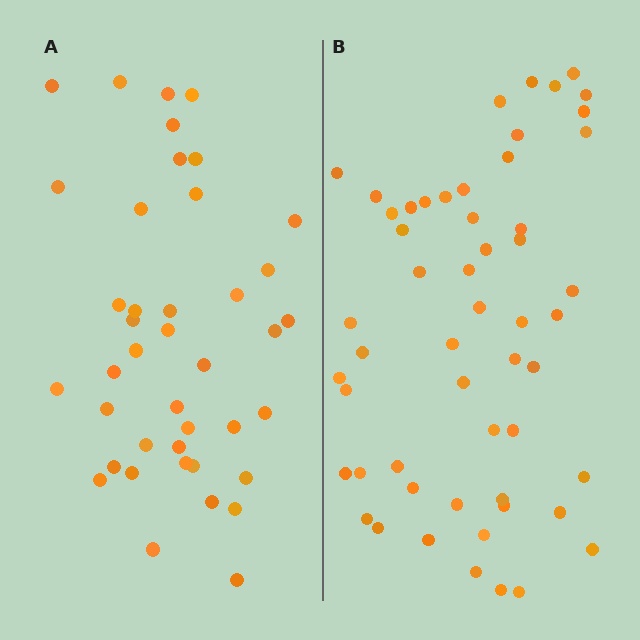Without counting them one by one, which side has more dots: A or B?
Region B (the right region) has more dots.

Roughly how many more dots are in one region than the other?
Region B has approximately 15 more dots than region A.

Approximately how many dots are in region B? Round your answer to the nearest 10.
About 50 dots. (The exact count is 54, which rounds to 50.)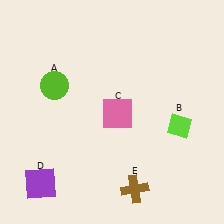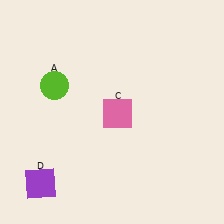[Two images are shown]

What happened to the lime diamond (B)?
The lime diamond (B) was removed in Image 2. It was in the bottom-right area of Image 1.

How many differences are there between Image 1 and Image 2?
There are 2 differences between the two images.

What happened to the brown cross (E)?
The brown cross (E) was removed in Image 2. It was in the bottom-right area of Image 1.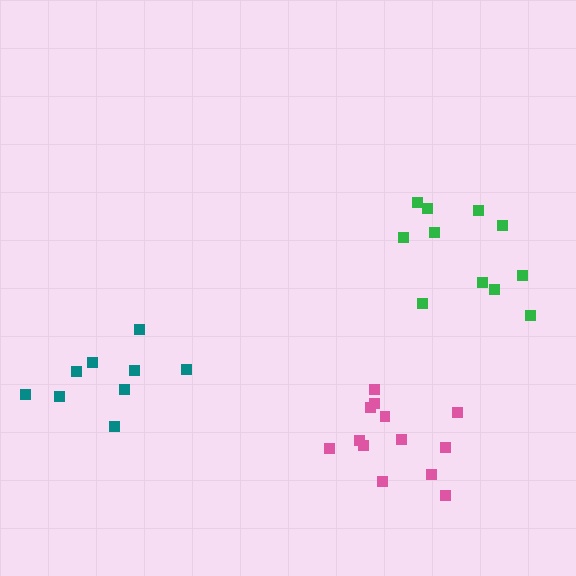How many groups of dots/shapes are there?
There are 3 groups.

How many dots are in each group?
Group 1: 11 dots, Group 2: 9 dots, Group 3: 13 dots (33 total).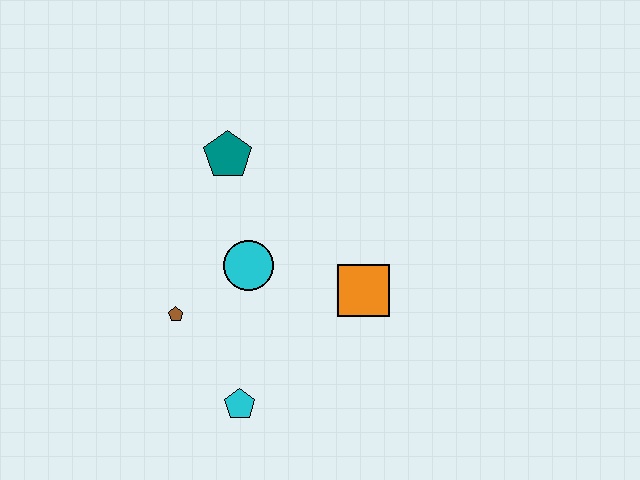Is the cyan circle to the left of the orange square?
Yes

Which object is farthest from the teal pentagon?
The cyan pentagon is farthest from the teal pentagon.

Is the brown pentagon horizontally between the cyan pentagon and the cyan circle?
No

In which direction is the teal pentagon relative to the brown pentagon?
The teal pentagon is above the brown pentagon.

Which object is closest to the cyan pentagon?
The brown pentagon is closest to the cyan pentagon.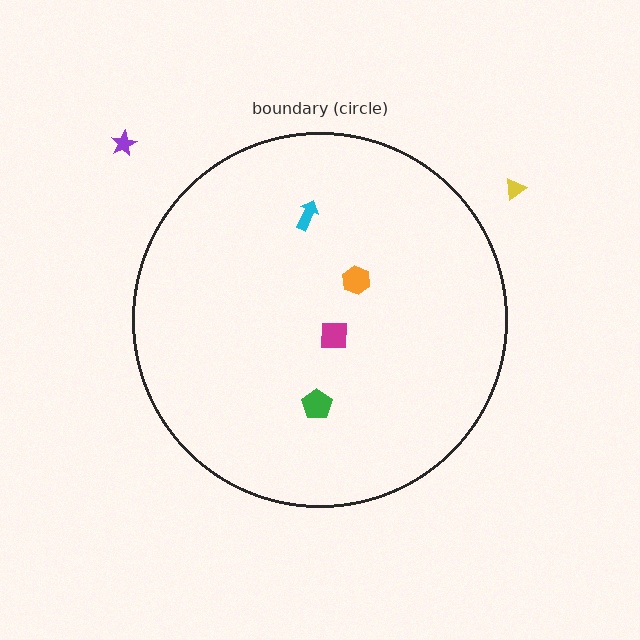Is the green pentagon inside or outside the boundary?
Inside.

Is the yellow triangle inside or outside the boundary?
Outside.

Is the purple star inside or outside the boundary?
Outside.